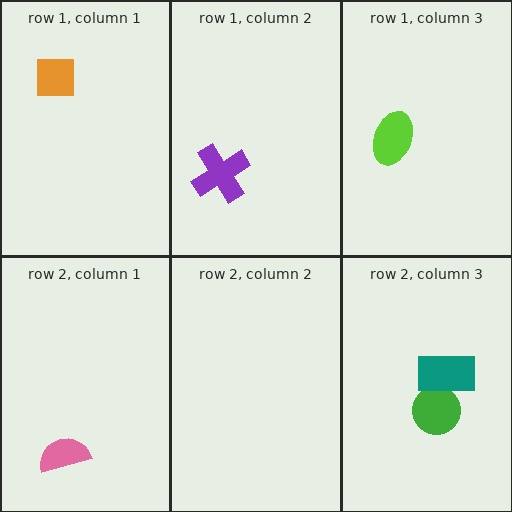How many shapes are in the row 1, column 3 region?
1.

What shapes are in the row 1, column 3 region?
The lime ellipse.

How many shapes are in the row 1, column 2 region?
1.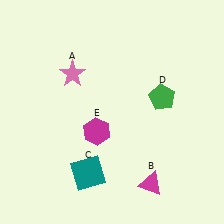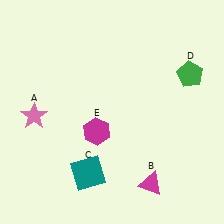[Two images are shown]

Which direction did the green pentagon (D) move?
The green pentagon (D) moved right.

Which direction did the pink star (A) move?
The pink star (A) moved down.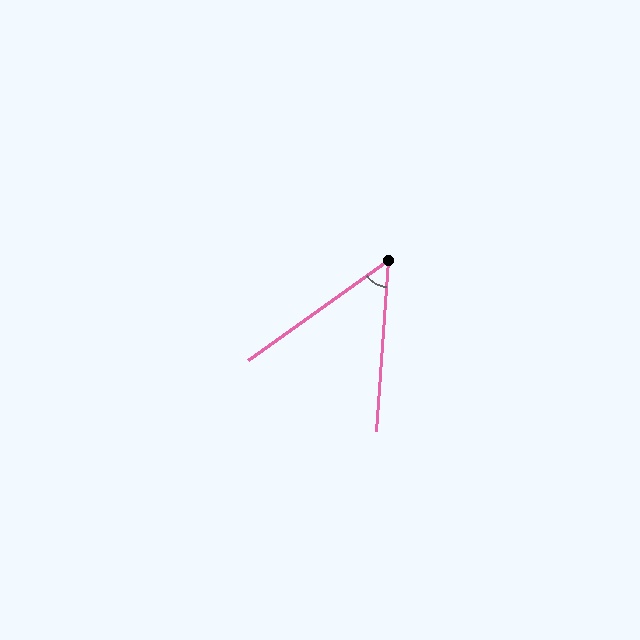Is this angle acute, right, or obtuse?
It is acute.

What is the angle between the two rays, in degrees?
Approximately 51 degrees.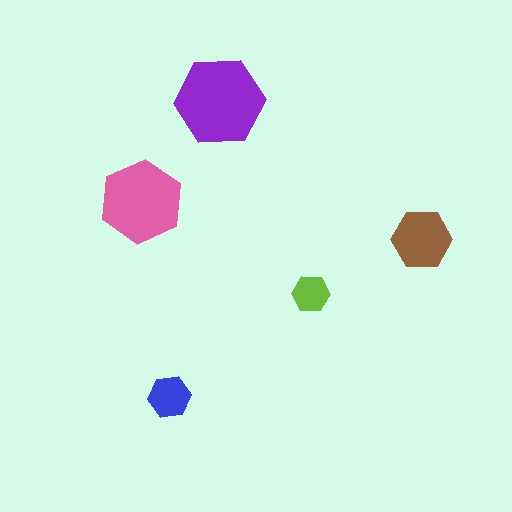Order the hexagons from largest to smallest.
the purple one, the pink one, the brown one, the blue one, the lime one.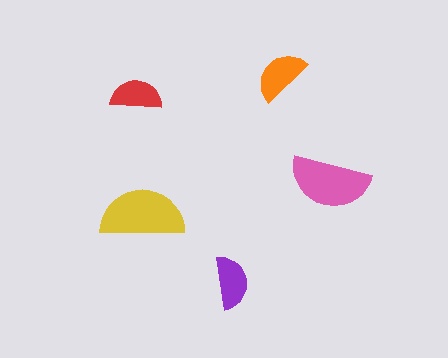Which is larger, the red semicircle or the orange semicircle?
The orange one.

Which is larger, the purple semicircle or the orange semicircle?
The orange one.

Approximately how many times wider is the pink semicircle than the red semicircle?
About 1.5 times wider.